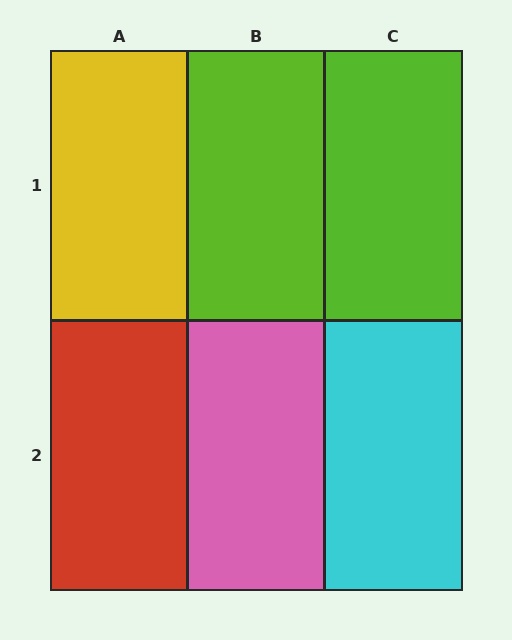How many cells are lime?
2 cells are lime.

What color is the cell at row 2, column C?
Cyan.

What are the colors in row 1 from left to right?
Yellow, lime, lime.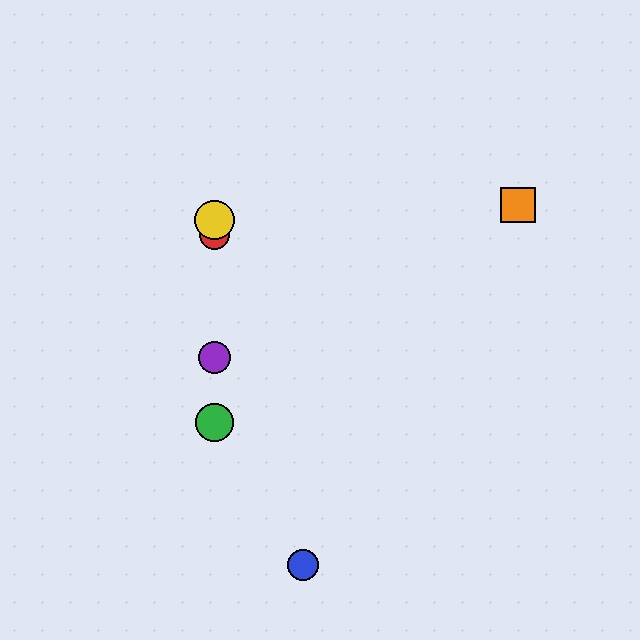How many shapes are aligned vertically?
4 shapes (the red circle, the green circle, the yellow circle, the purple circle) are aligned vertically.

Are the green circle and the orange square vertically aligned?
No, the green circle is at x≈214 and the orange square is at x≈518.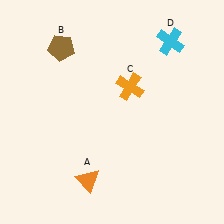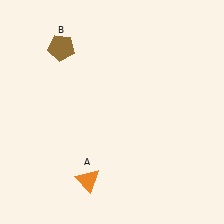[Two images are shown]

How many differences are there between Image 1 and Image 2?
There are 2 differences between the two images.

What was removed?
The cyan cross (D), the orange cross (C) were removed in Image 2.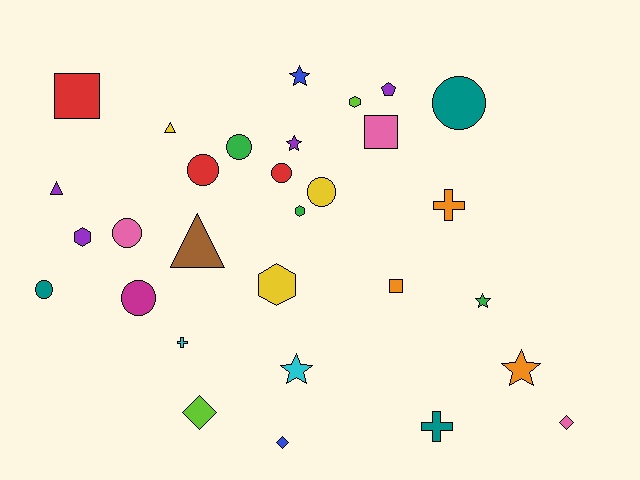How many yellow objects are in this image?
There are 3 yellow objects.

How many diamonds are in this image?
There are 3 diamonds.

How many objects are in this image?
There are 30 objects.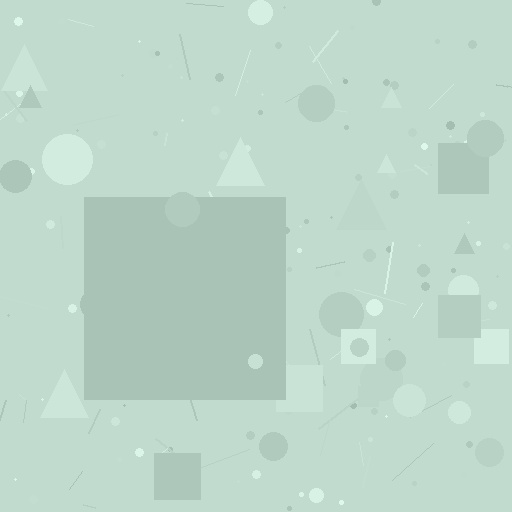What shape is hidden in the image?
A square is hidden in the image.